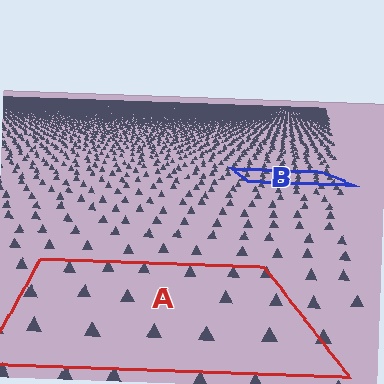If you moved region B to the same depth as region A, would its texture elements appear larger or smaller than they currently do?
They would appear larger. At a closer depth, the same texture elements are projected at a bigger on-screen size.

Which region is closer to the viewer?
Region A is closer. The texture elements there are larger and more spread out.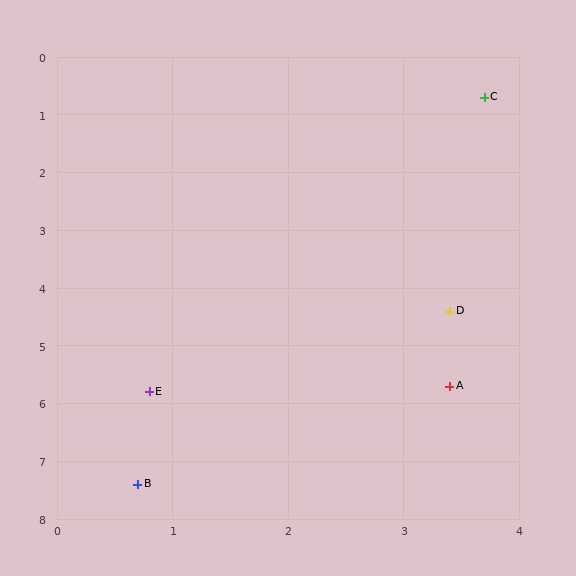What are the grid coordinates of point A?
Point A is at approximately (3.4, 5.7).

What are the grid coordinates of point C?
Point C is at approximately (3.7, 0.7).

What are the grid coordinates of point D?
Point D is at approximately (3.4, 4.4).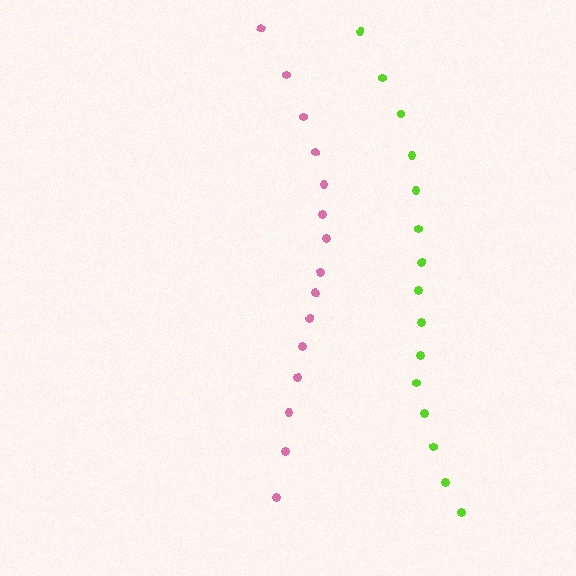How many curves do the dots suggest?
There are 2 distinct paths.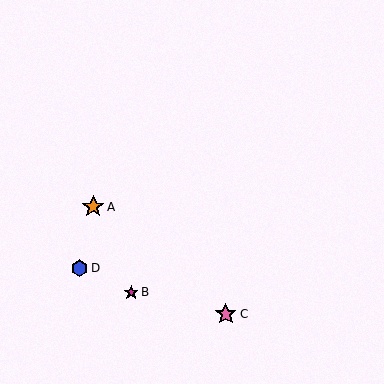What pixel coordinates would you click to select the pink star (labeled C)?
Click at (226, 314) to select the pink star C.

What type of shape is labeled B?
Shape B is a magenta star.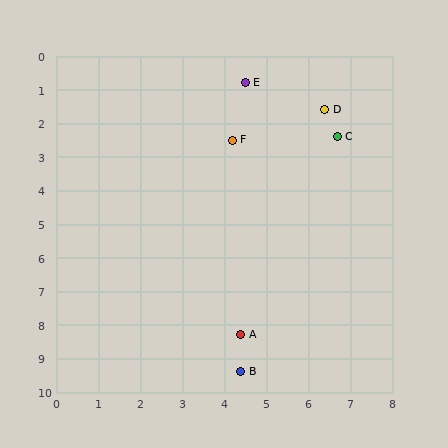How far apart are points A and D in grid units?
Points A and D are about 7.0 grid units apart.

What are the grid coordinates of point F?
Point F is at approximately (4.2, 2.5).